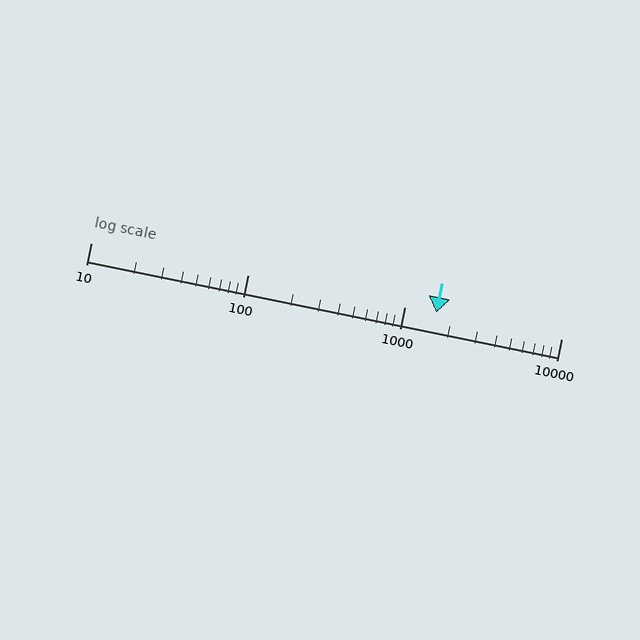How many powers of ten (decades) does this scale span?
The scale spans 3 decades, from 10 to 10000.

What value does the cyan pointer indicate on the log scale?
The pointer indicates approximately 1600.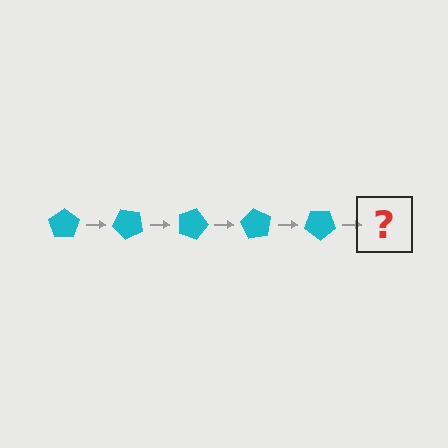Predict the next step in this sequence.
The next step is a cyan pentagon rotated 225 degrees.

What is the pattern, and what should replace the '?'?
The pattern is that the pentagon rotates 45 degrees each step. The '?' should be a cyan pentagon rotated 225 degrees.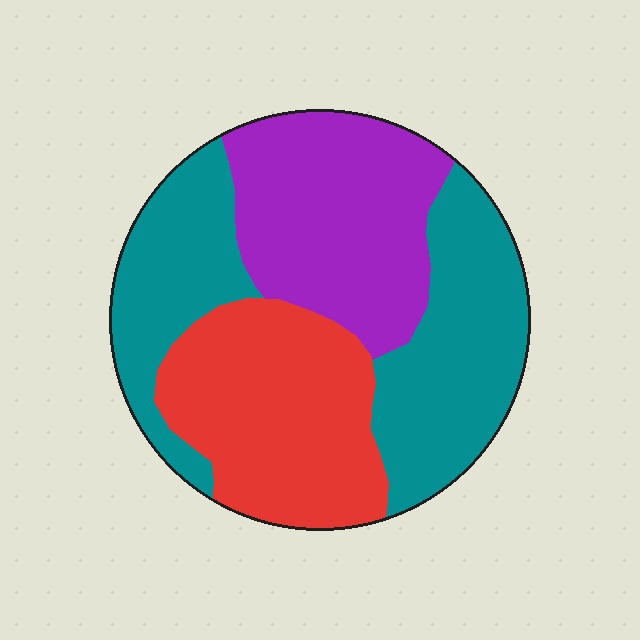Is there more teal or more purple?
Teal.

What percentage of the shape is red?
Red covers roughly 30% of the shape.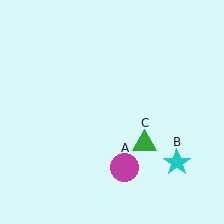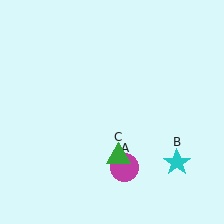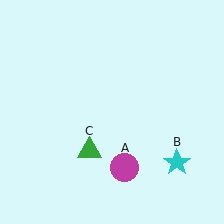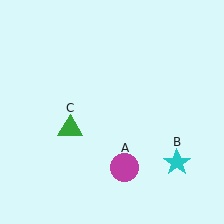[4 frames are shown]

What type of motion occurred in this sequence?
The green triangle (object C) rotated clockwise around the center of the scene.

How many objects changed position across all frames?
1 object changed position: green triangle (object C).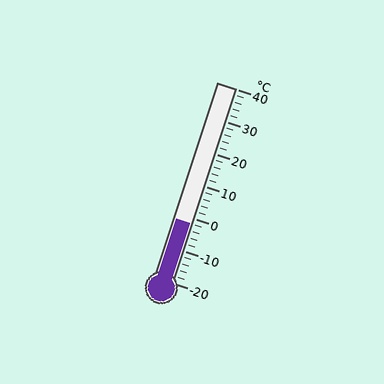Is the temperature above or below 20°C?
The temperature is below 20°C.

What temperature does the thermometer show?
The thermometer shows approximately -2°C.